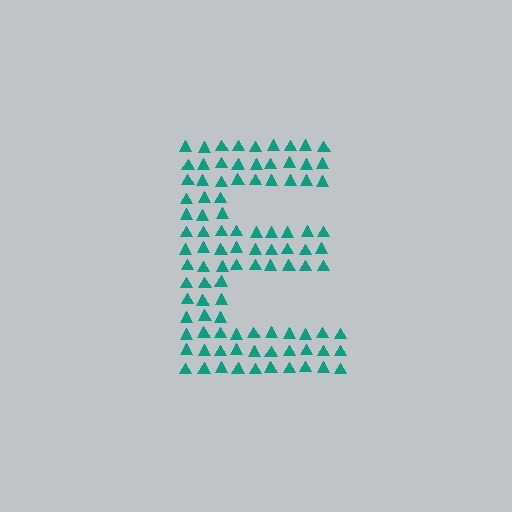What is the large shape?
The large shape is the letter E.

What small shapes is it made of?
It is made of small triangles.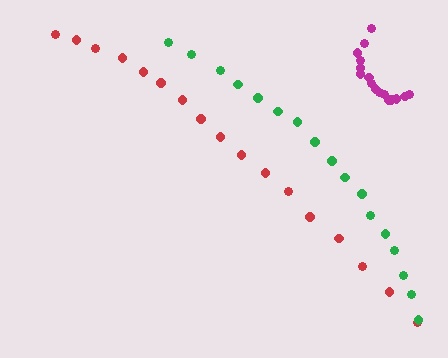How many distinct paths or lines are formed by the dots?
There are 3 distinct paths.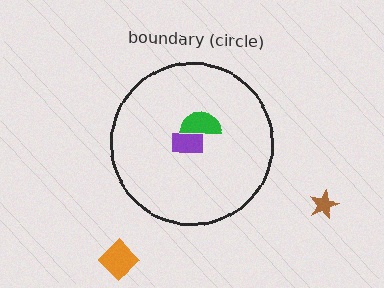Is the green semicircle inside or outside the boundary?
Inside.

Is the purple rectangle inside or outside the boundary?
Inside.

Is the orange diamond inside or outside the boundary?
Outside.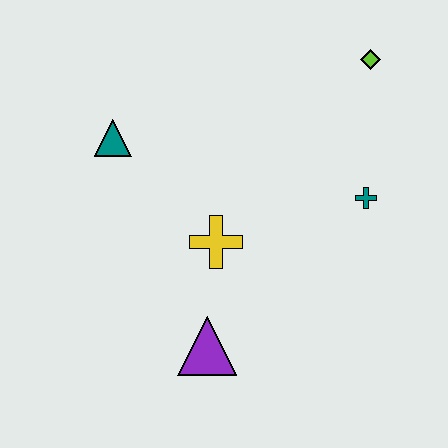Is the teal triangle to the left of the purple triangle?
Yes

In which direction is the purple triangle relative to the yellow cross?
The purple triangle is below the yellow cross.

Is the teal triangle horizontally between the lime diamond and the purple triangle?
No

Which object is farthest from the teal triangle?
The lime diamond is farthest from the teal triangle.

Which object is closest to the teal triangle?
The yellow cross is closest to the teal triangle.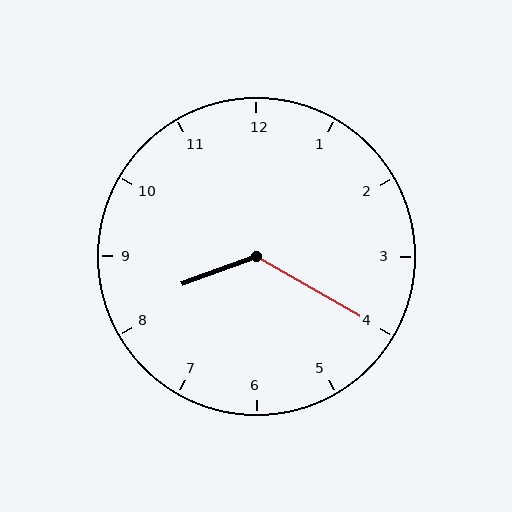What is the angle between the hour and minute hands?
Approximately 130 degrees.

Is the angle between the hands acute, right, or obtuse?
It is obtuse.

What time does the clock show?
8:20.